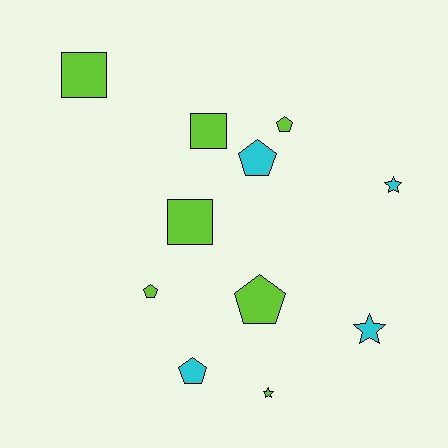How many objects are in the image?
There are 11 objects.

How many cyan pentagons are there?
There are 2 cyan pentagons.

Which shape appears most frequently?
Pentagon, with 5 objects.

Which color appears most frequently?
Lime, with 7 objects.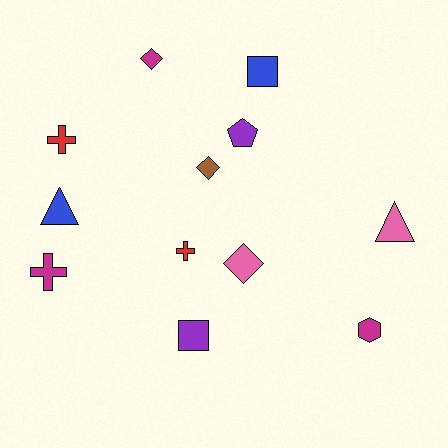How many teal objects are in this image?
There are no teal objects.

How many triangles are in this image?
There are 2 triangles.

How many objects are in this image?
There are 12 objects.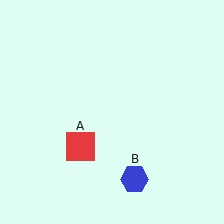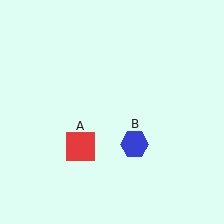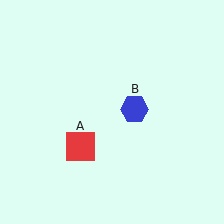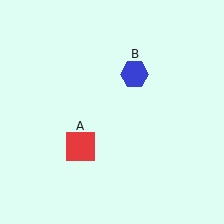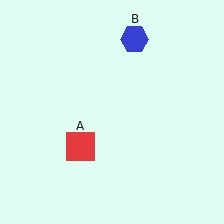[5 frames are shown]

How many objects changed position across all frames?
1 object changed position: blue hexagon (object B).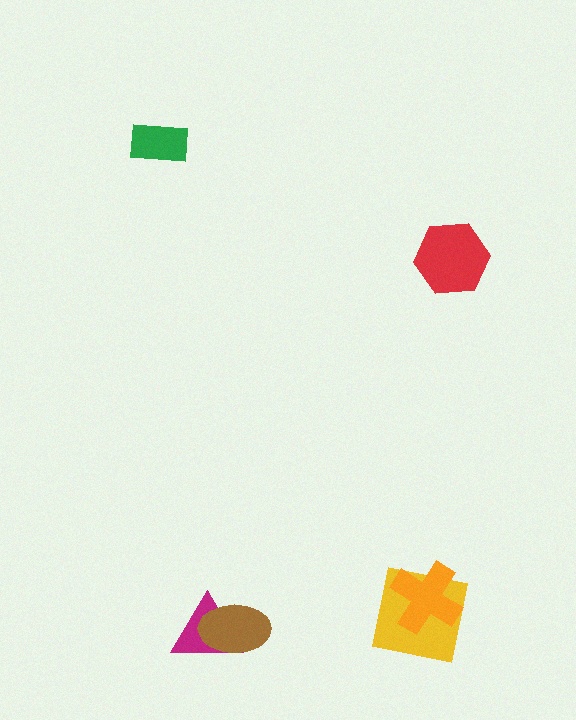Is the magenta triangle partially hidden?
Yes, it is partially covered by another shape.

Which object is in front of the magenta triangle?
The brown ellipse is in front of the magenta triangle.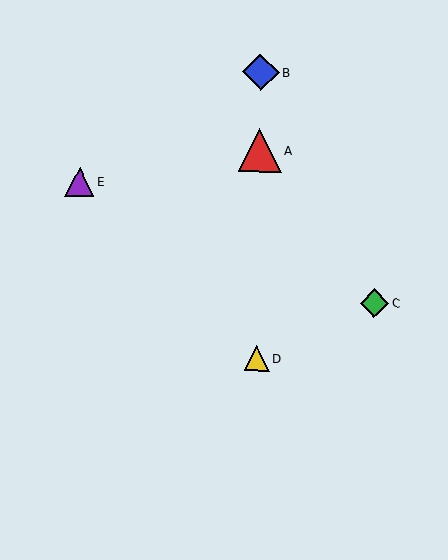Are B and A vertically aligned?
Yes, both are at x≈261.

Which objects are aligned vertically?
Objects A, B, D are aligned vertically.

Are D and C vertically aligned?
No, D is at x≈257 and C is at x≈374.